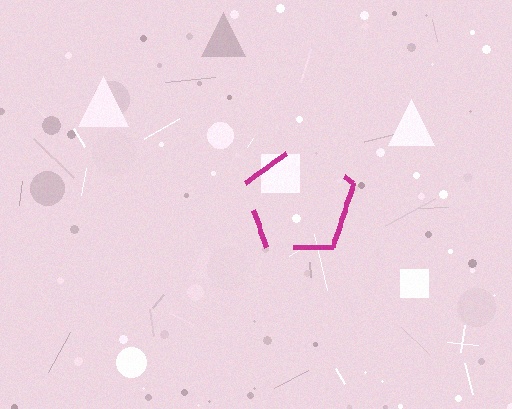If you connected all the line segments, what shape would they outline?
They would outline a pentagon.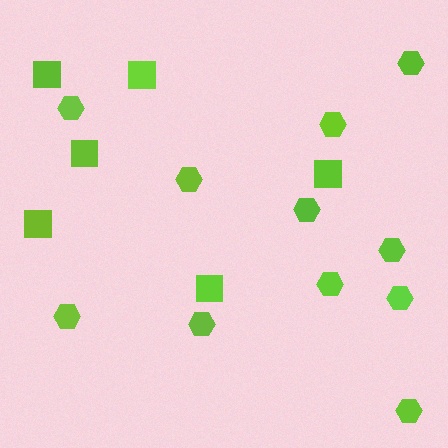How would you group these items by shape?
There are 2 groups: one group of squares (6) and one group of hexagons (11).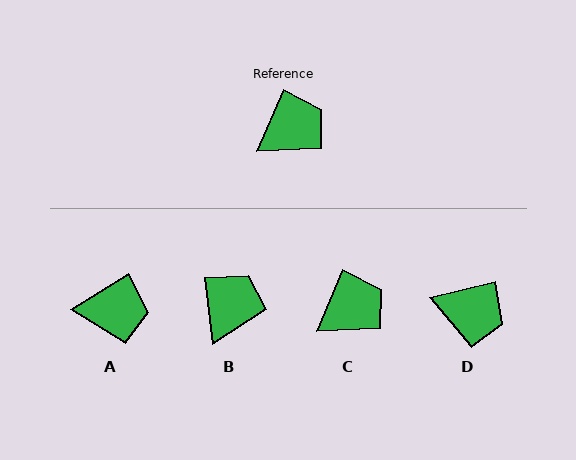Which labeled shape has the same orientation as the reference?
C.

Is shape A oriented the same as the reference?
No, it is off by about 35 degrees.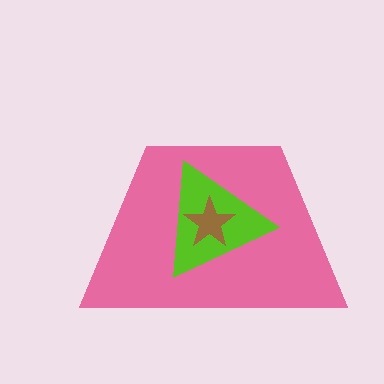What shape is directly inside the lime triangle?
The brown star.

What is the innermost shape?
The brown star.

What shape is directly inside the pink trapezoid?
The lime triangle.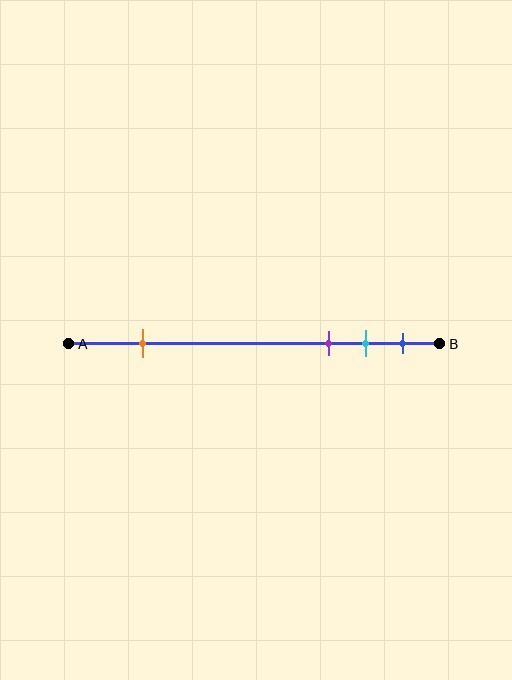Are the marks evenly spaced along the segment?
No, the marks are not evenly spaced.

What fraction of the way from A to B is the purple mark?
The purple mark is approximately 70% (0.7) of the way from A to B.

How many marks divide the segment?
There are 4 marks dividing the segment.